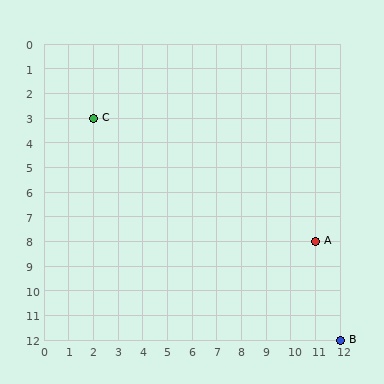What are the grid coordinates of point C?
Point C is at grid coordinates (2, 3).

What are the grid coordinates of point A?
Point A is at grid coordinates (11, 8).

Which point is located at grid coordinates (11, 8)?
Point A is at (11, 8).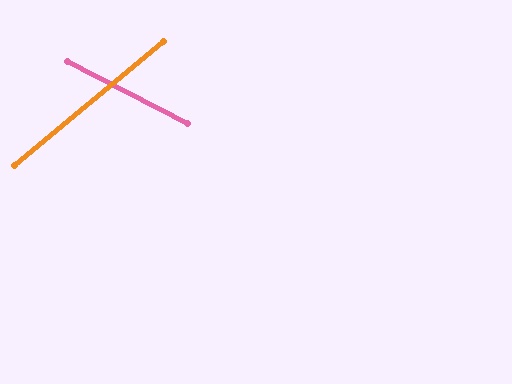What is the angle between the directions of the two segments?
Approximately 67 degrees.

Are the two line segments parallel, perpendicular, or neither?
Neither parallel nor perpendicular — they differ by about 67°.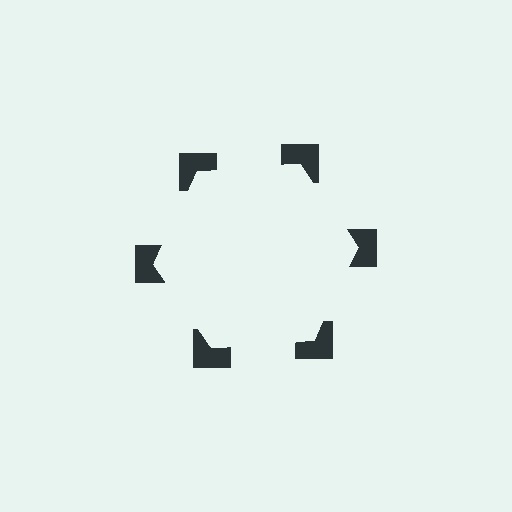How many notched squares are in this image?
There are 6 — one at each vertex of the illusory hexagon.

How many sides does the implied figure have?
6 sides.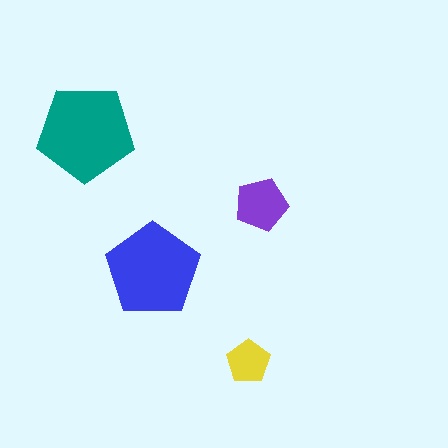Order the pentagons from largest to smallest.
the teal one, the blue one, the purple one, the yellow one.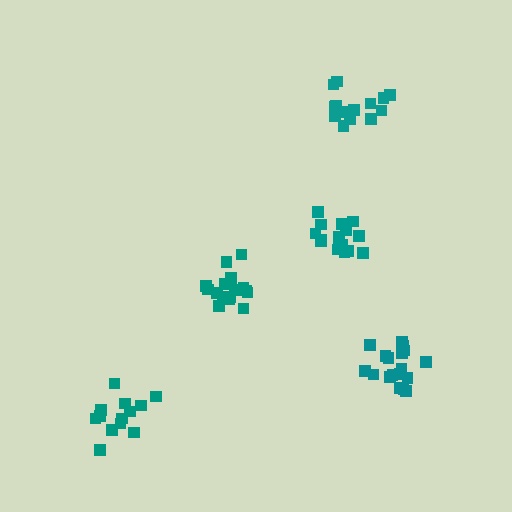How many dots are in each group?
Group 1: 14 dots, Group 2: 16 dots, Group 3: 18 dots, Group 4: 13 dots, Group 5: 17 dots (78 total).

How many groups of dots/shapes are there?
There are 5 groups.